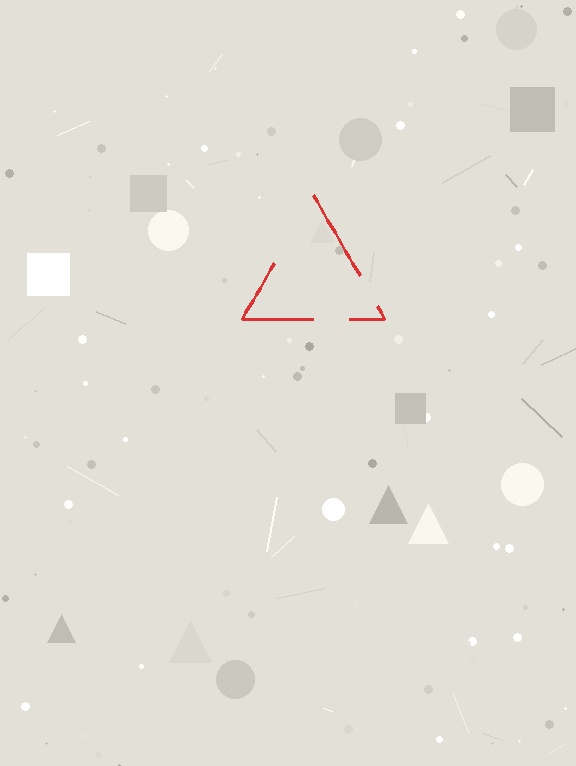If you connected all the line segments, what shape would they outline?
They would outline a triangle.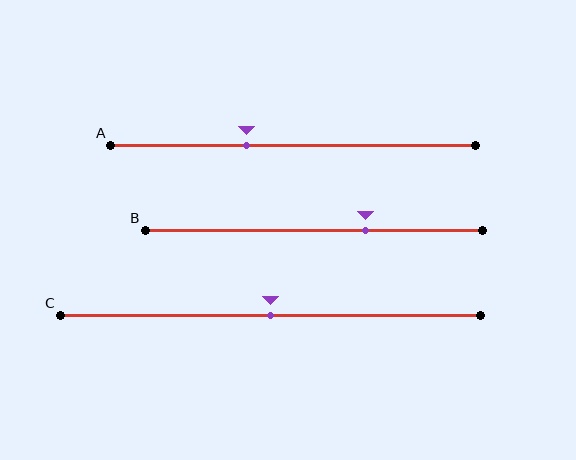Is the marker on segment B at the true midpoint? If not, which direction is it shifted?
No, the marker on segment B is shifted to the right by about 15% of the segment length.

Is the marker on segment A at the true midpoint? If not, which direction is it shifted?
No, the marker on segment A is shifted to the left by about 13% of the segment length.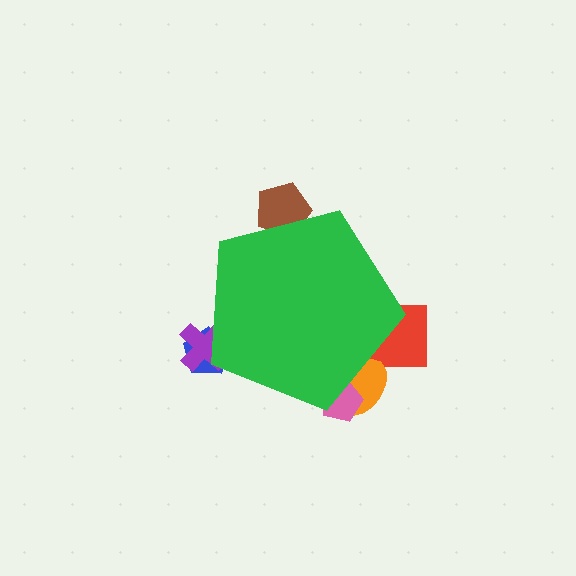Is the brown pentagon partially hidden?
Yes, the brown pentagon is partially hidden behind the green pentagon.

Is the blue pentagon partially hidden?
Yes, the blue pentagon is partially hidden behind the green pentagon.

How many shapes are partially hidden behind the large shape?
6 shapes are partially hidden.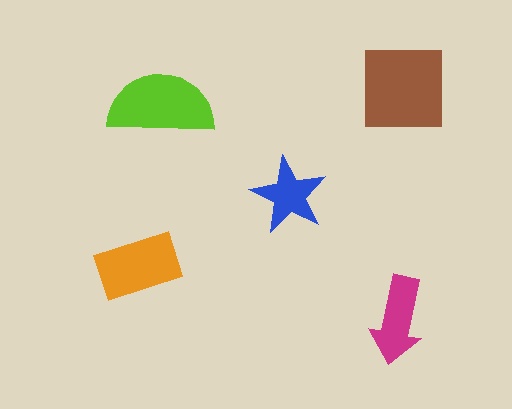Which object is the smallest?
The blue star.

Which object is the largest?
The brown square.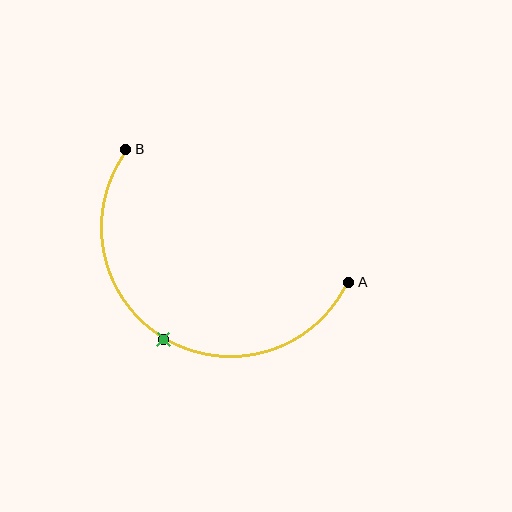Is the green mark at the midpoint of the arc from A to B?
Yes. The green mark lies on the arc at equal arc-length from both A and B — it is the arc midpoint.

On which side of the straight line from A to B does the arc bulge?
The arc bulges below the straight line connecting A and B.